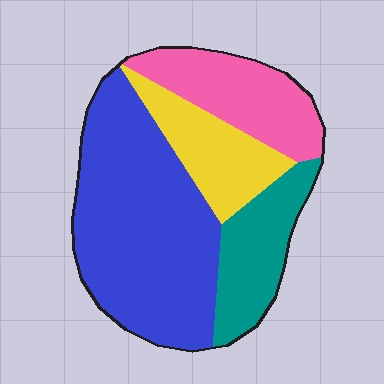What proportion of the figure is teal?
Teal takes up about one sixth (1/6) of the figure.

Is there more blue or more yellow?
Blue.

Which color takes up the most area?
Blue, at roughly 50%.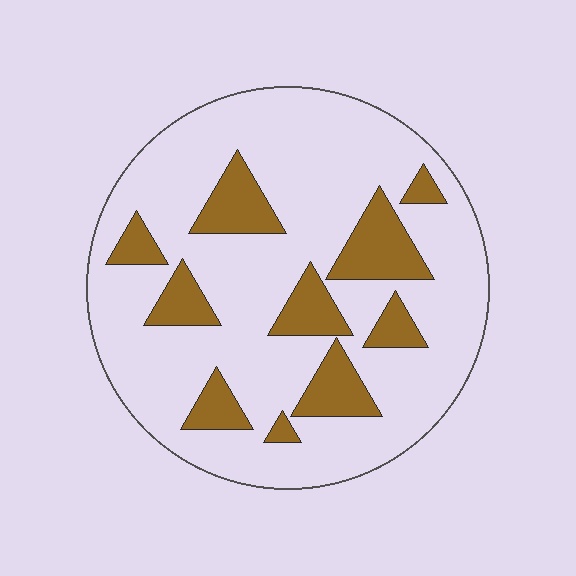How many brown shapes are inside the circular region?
10.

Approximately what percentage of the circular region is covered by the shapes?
Approximately 20%.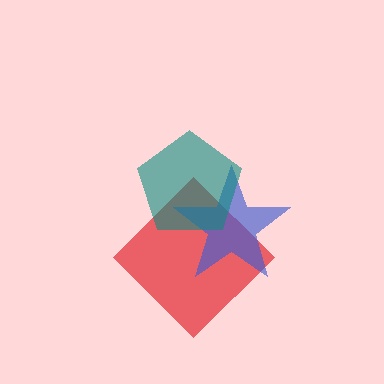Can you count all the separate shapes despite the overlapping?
Yes, there are 3 separate shapes.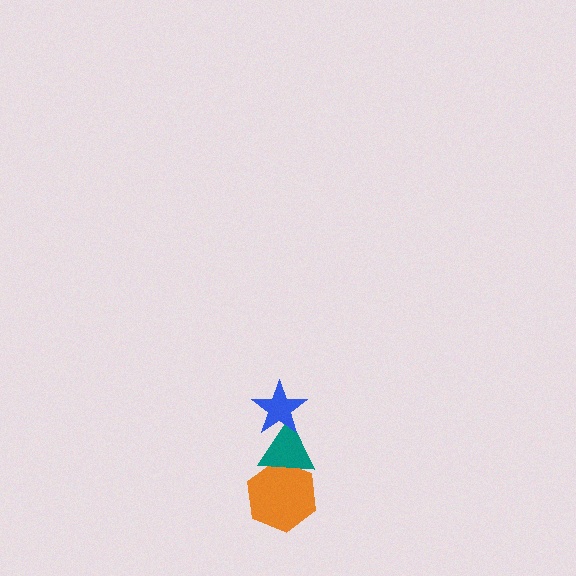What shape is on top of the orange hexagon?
The teal triangle is on top of the orange hexagon.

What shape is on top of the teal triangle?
The blue star is on top of the teal triangle.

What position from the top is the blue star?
The blue star is 1st from the top.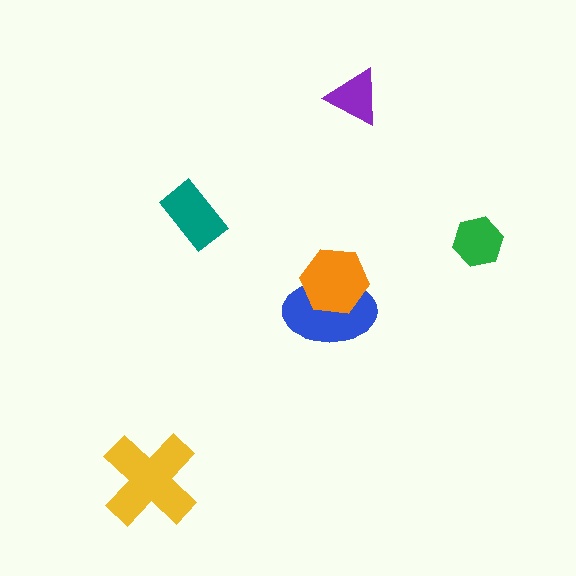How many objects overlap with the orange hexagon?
1 object overlaps with the orange hexagon.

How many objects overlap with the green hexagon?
0 objects overlap with the green hexagon.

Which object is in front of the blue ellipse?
The orange hexagon is in front of the blue ellipse.